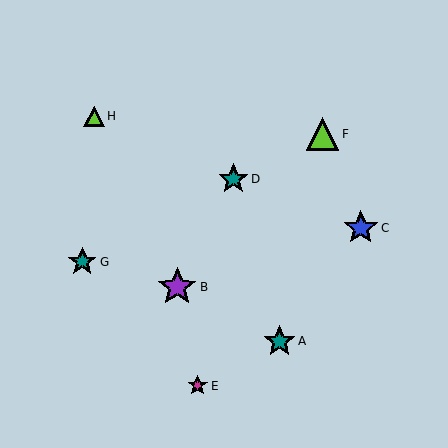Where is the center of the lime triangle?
The center of the lime triangle is at (322, 134).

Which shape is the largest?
The purple star (labeled B) is the largest.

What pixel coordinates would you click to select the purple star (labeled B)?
Click at (177, 287) to select the purple star B.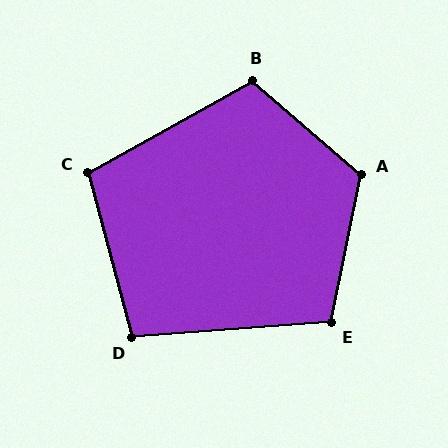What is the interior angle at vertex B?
Approximately 110 degrees (obtuse).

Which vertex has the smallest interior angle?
D, at approximately 101 degrees.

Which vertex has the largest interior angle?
A, at approximately 119 degrees.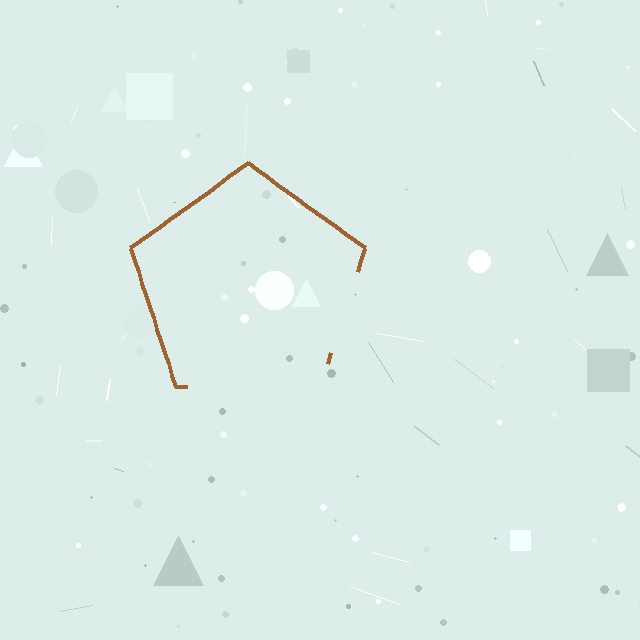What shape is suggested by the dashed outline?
The dashed outline suggests a pentagon.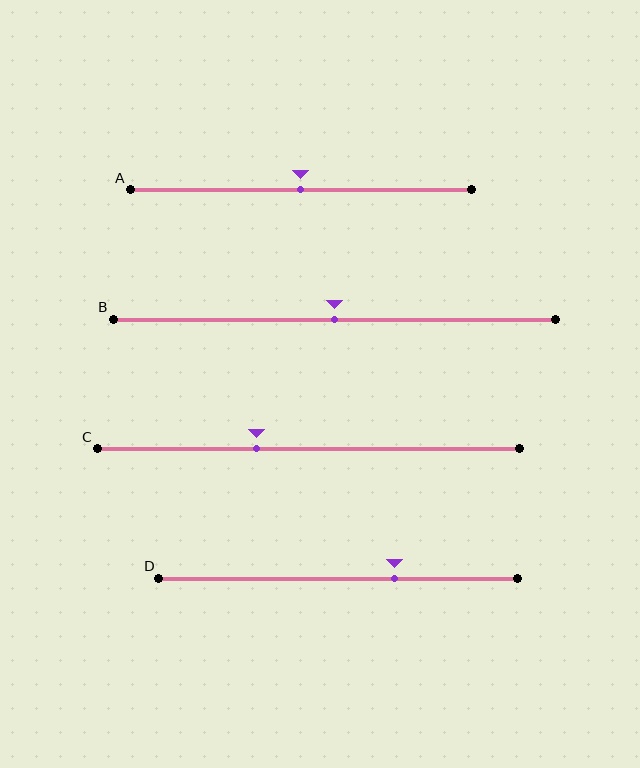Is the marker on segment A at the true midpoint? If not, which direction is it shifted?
Yes, the marker on segment A is at the true midpoint.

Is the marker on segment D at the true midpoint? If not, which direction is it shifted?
No, the marker on segment D is shifted to the right by about 16% of the segment length.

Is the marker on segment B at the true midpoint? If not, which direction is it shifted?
Yes, the marker on segment B is at the true midpoint.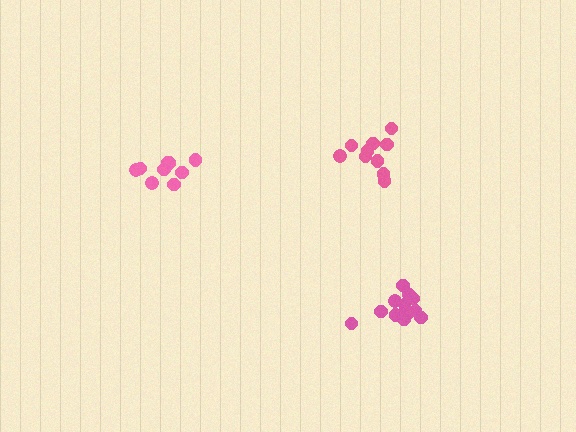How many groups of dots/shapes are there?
There are 3 groups.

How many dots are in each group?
Group 1: 13 dots, Group 2: 10 dots, Group 3: 9 dots (32 total).